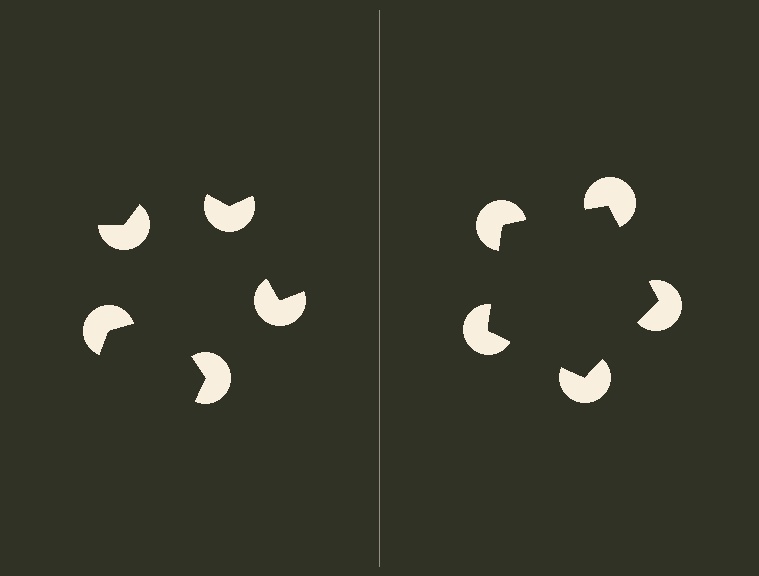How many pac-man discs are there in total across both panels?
10 — 5 on each side.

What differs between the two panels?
The pac-man discs are positioned identically on both sides; only the wedge orientations differ. On the right they align to a pentagon; on the left they are misaligned.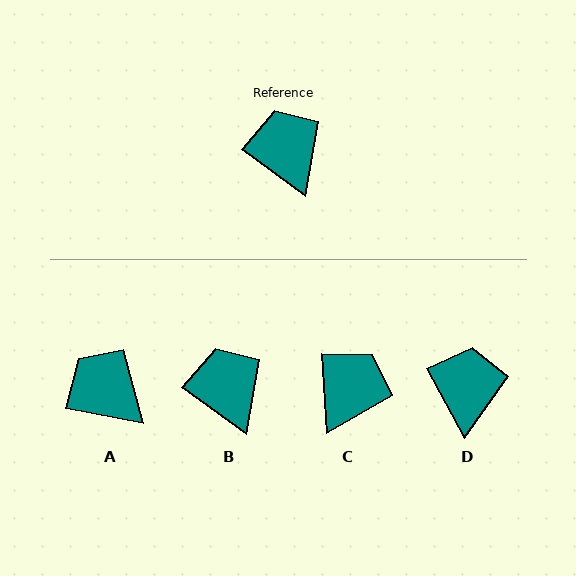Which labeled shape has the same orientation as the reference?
B.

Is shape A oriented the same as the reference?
No, it is off by about 25 degrees.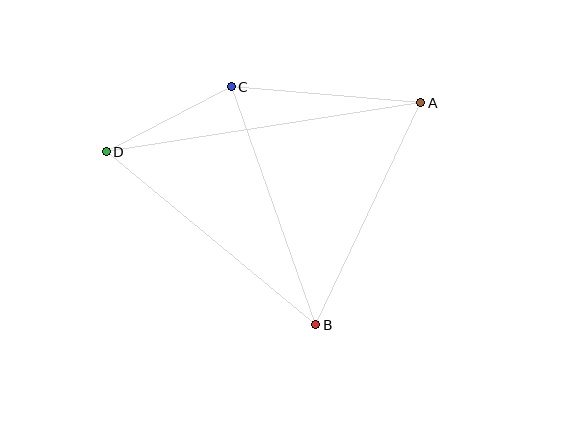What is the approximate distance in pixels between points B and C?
The distance between B and C is approximately 253 pixels.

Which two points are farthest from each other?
Points A and D are farthest from each other.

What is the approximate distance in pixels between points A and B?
The distance between A and B is approximately 246 pixels.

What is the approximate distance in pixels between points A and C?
The distance between A and C is approximately 190 pixels.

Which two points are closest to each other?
Points C and D are closest to each other.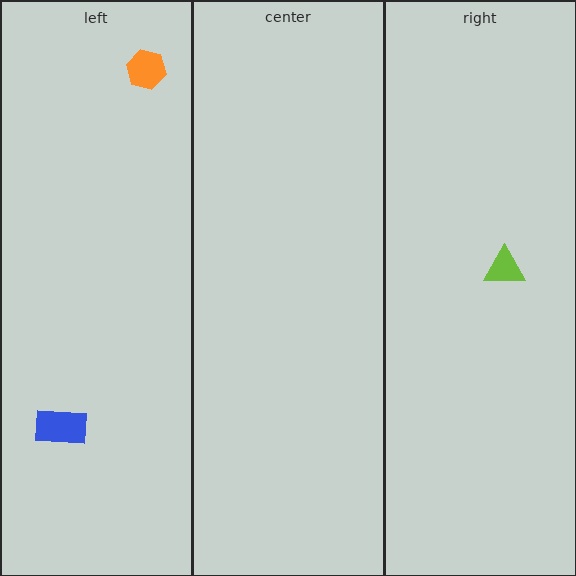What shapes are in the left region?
The blue rectangle, the orange hexagon.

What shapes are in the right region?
The lime triangle.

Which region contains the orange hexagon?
The left region.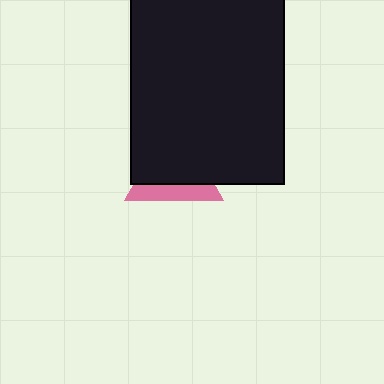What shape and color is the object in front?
The object in front is a black rectangle.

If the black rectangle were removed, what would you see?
You would see the complete pink triangle.